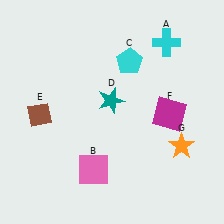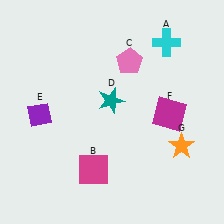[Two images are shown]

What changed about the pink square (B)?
In Image 1, B is pink. In Image 2, it changed to magenta.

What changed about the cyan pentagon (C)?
In Image 1, C is cyan. In Image 2, it changed to pink.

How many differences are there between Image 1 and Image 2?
There are 3 differences between the two images.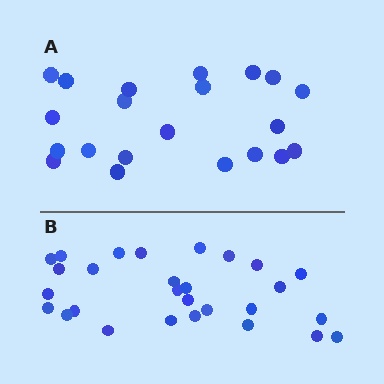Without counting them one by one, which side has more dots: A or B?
Region B (the bottom region) has more dots.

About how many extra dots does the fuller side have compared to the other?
Region B has roughly 8 or so more dots than region A.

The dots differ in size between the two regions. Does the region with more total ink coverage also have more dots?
No. Region A has more total ink coverage because its dots are larger, but region B actually contains more individual dots. Total area can be misleading — the number of items is what matters here.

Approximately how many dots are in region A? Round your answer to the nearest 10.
About 20 dots. (The exact count is 21, which rounds to 20.)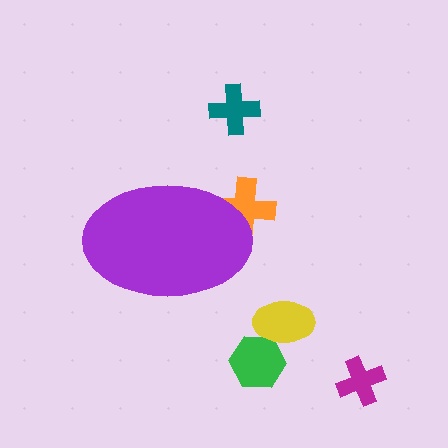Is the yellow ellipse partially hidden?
No, the yellow ellipse is fully visible.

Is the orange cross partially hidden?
Yes, the orange cross is partially hidden behind the purple ellipse.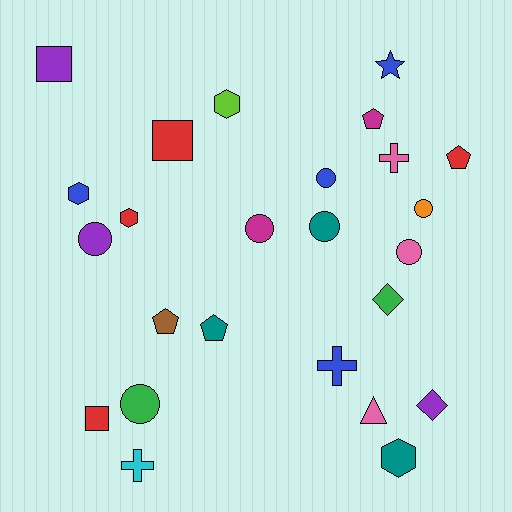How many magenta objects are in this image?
There are 2 magenta objects.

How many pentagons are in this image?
There are 4 pentagons.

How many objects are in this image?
There are 25 objects.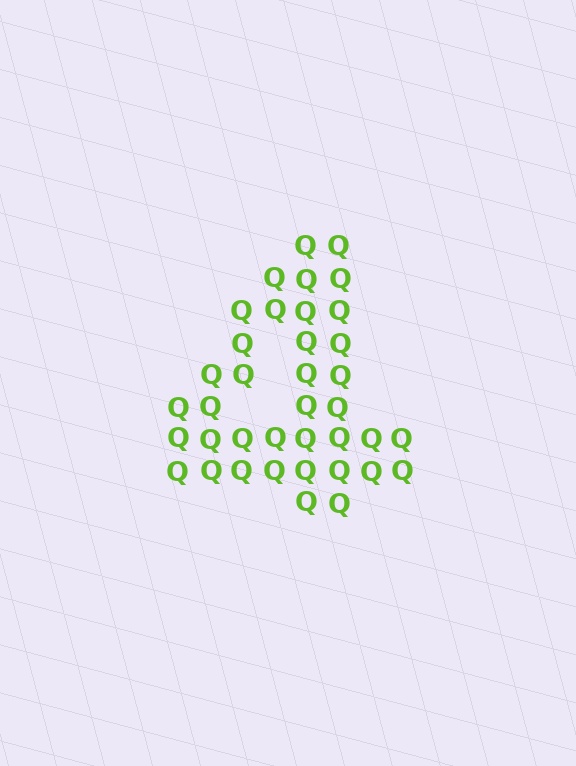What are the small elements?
The small elements are letter Q's.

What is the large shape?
The large shape is the digit 4.